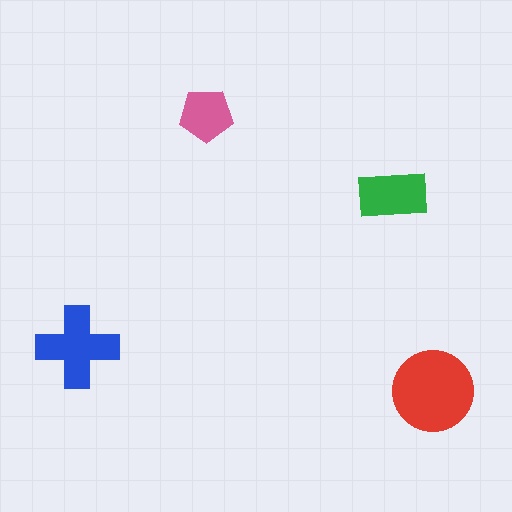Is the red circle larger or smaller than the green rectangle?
Larger.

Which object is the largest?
The red circle.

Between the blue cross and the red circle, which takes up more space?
The red circle.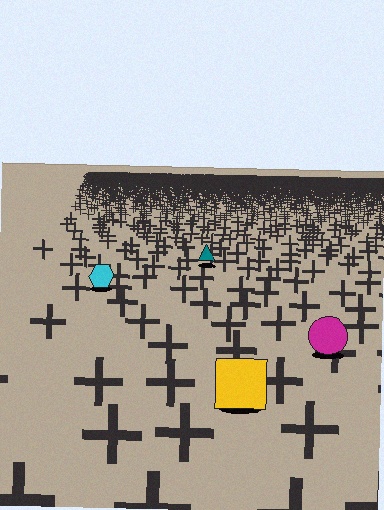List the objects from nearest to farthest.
From nearest to farthest: the yellow square, the magenta circle, the cyan hexagon, the teal triangle.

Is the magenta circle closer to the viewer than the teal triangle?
Yes. The magenta circle is closer — you can tell from the texture gradient: the ground texture is coarser near it.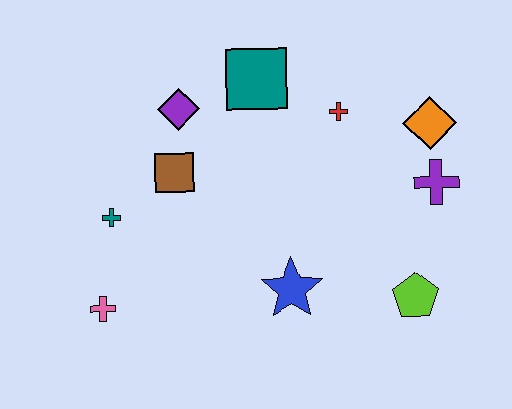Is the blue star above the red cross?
No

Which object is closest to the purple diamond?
The brown square is closest to the purple diamond.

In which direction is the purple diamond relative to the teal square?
The purple diamond is to the left of the teal square.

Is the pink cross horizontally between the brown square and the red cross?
No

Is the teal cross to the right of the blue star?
No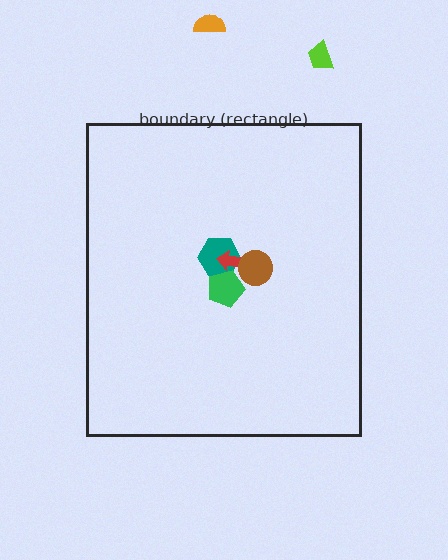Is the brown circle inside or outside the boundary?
Inside.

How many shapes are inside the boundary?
4 inside, 2 outside.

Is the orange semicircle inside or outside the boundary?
Outside.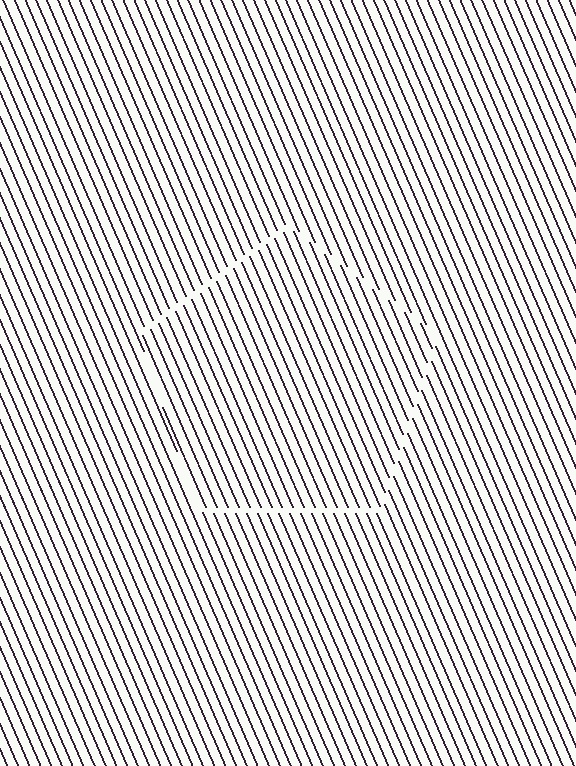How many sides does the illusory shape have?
5 sides — the line-ends trace a pentagon.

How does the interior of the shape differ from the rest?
The interior of the shape contains the same grating, shifted by half a period — the contour is defined by the phase discontinuity where line-ends from the inner and outer gratings abut.